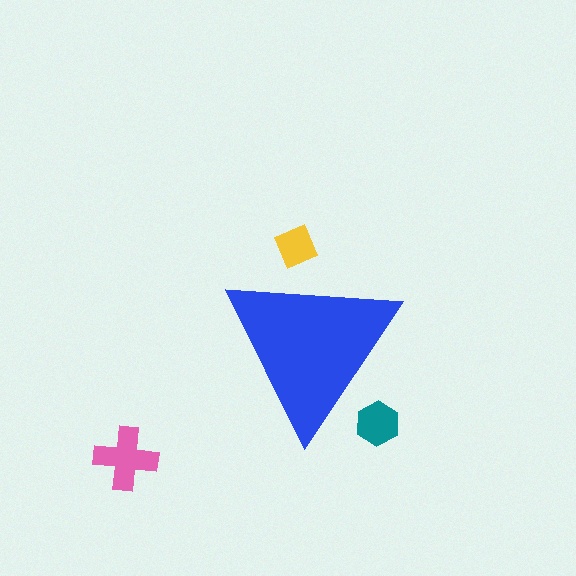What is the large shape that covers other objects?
A blue triangle.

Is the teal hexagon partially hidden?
Yes, the teal hexagon is partially hidden behind the blue triangle.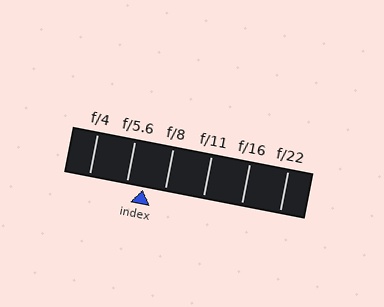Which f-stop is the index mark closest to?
The index mark is closest to f/5.6.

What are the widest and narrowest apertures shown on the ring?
The widest aperture shown is f/4 and the narrowest is f/22.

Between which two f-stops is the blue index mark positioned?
The index mark is between f/5.6 and f/8.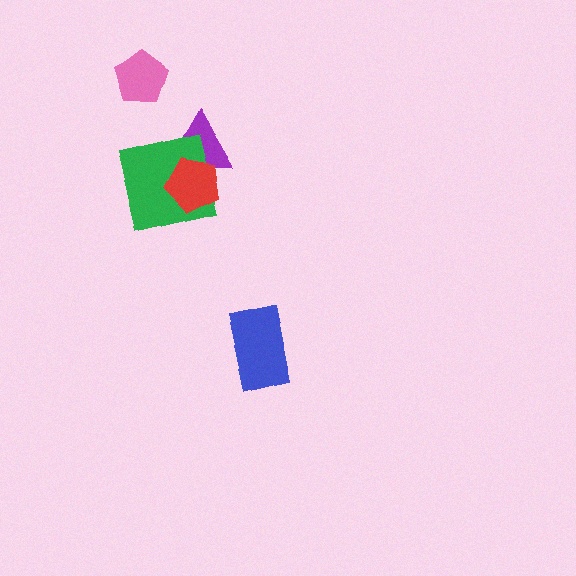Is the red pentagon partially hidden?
No, no other shape covers it.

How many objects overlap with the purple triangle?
2 objects overlap with the purple triangle.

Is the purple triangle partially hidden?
Yes, it is partially covered by another shape.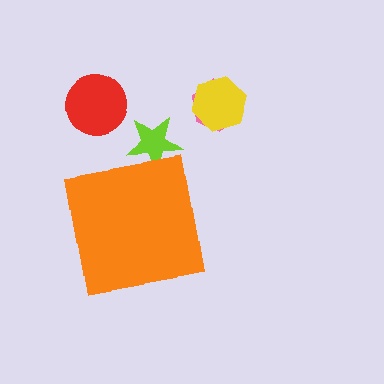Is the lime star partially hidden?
Yes, the lime star is partially hidden behind the orange square.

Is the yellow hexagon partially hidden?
No, the yellow hexagon is fully visible.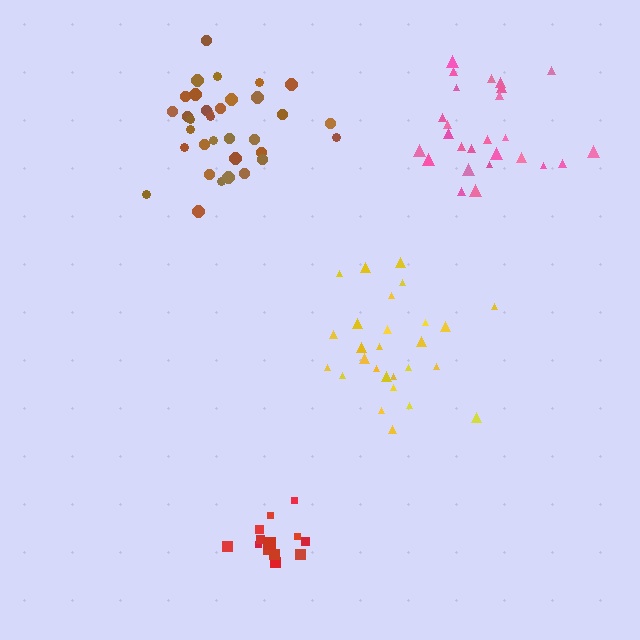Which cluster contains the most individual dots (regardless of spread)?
Brown (34).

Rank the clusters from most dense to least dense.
red, pink, brown, yellow.